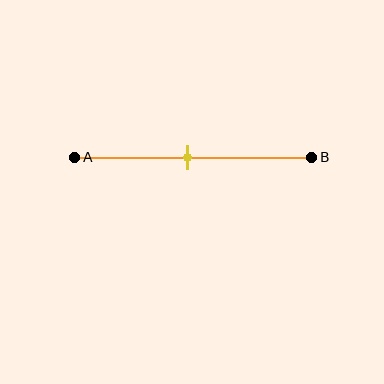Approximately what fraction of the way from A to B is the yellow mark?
The yellow mark is approximately 50% of the way from A to B.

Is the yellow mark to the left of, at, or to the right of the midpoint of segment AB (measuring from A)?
The yellow mark is approximately at the midpoint of segment AB.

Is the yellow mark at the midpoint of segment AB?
Yes, the mark is approximately at the midpoint.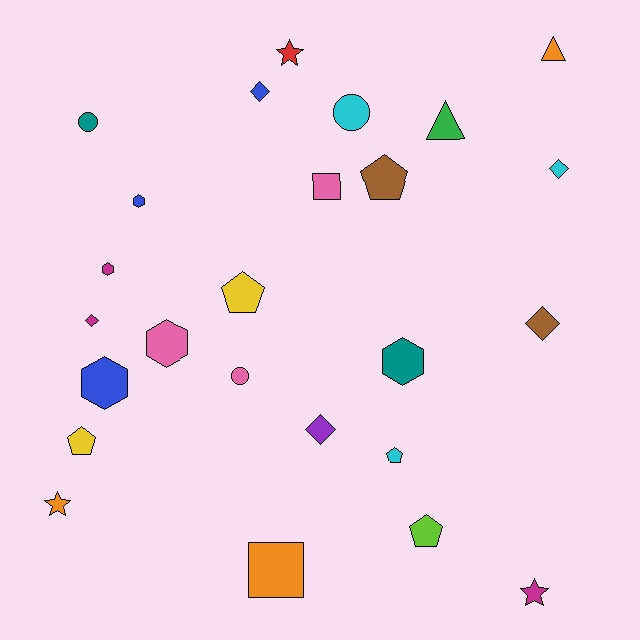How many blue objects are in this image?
There are 3 blue objects.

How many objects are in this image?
There are 25 objects.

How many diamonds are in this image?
There are 5 diamonds.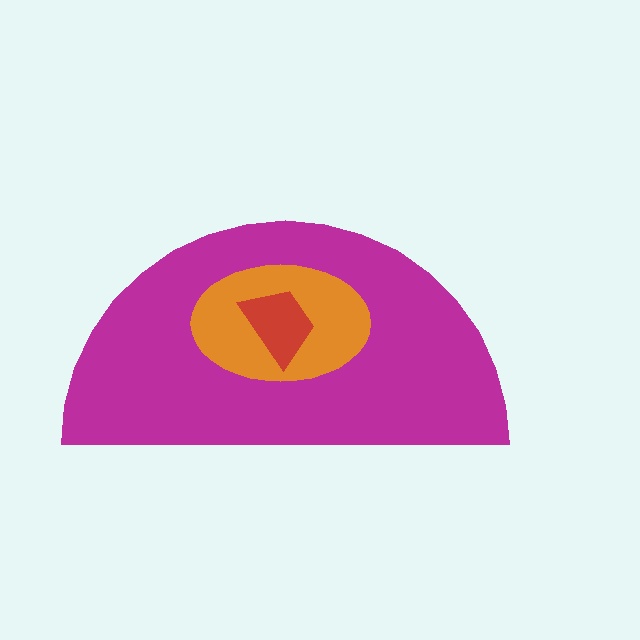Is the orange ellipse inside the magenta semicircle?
Yes.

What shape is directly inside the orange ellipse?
The red trapezoid.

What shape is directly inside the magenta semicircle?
The orange ellipse.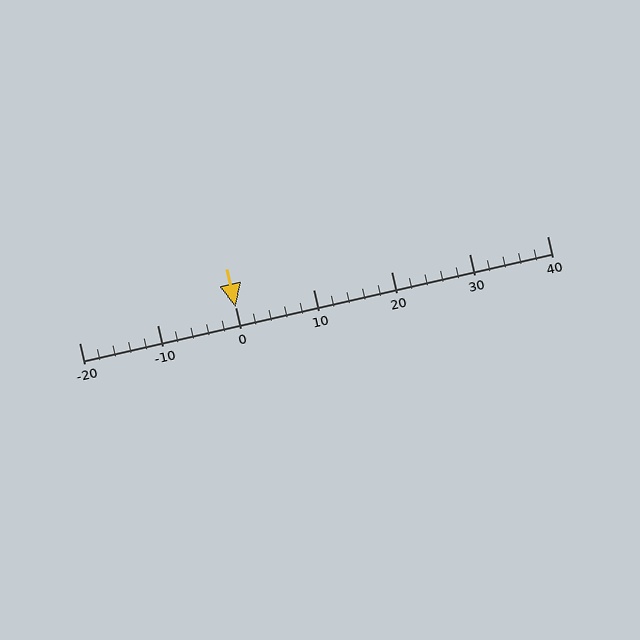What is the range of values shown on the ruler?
The ruler shows values from -20 to 40.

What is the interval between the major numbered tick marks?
The major tick marks are spaced 10 units apart.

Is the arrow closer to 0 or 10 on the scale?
The arrow is closer to 0.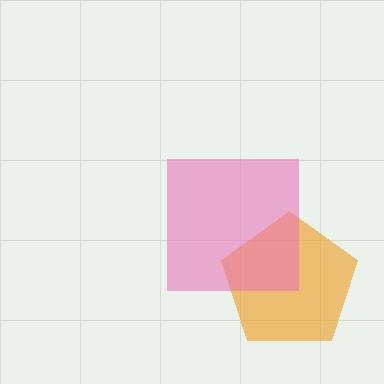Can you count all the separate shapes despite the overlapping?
Yes, there are 2 separate shapes.